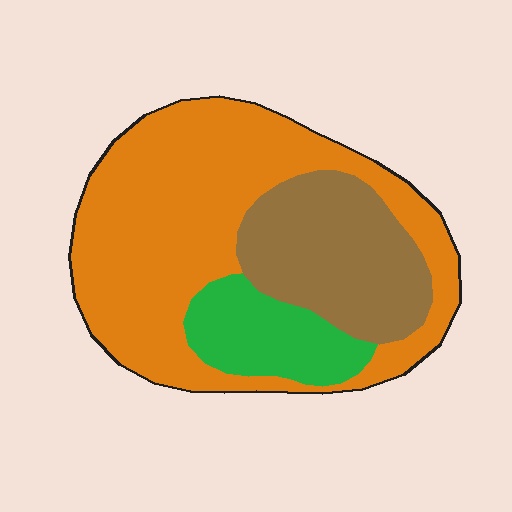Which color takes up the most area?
Orange, at roughly 60%.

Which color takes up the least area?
Green, at roughly 15%.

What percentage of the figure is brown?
Brown covers about 25% of the figure.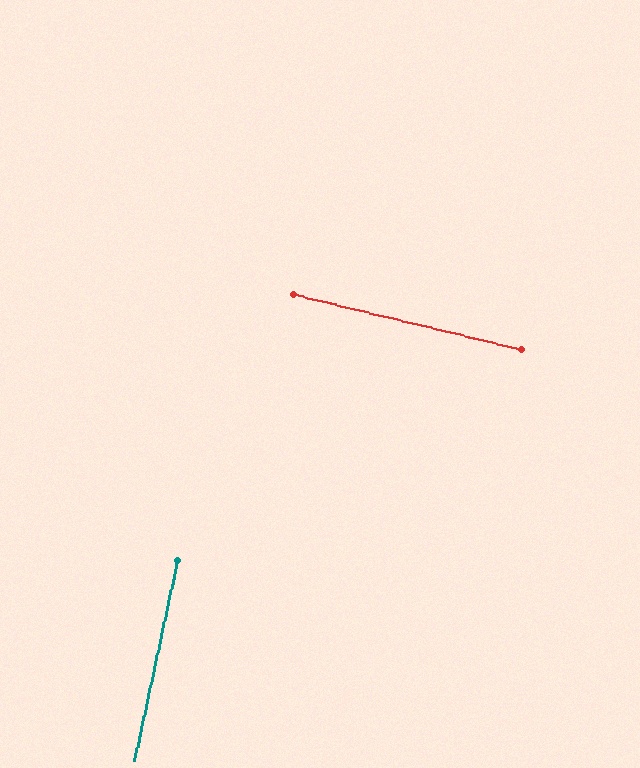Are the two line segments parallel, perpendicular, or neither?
Perpendicular — they meet at approximately 89°.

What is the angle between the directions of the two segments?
Approximately 89 degrees.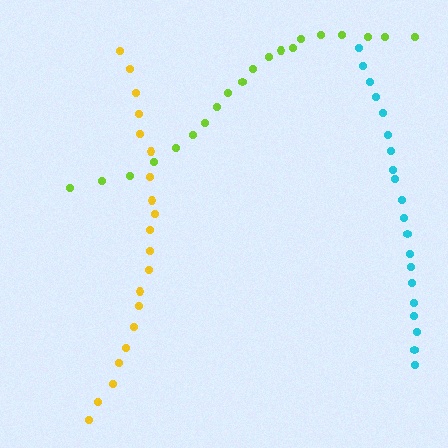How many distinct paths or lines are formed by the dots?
There are 3 distinct paths.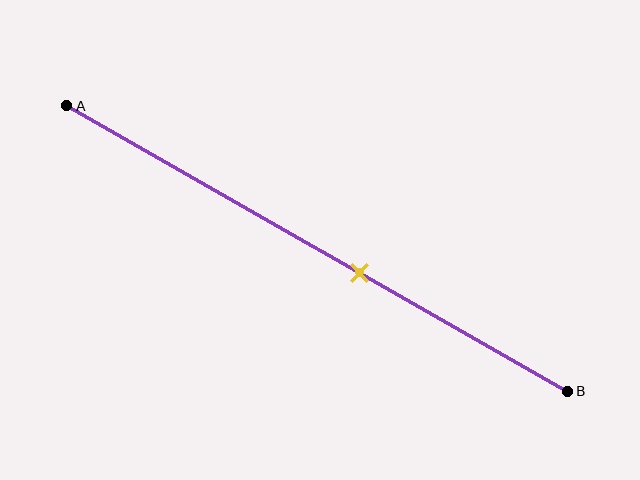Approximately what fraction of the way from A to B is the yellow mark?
The yellow mark is approximately 60% of the way from A to B.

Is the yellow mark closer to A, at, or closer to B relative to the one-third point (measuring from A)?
The yellow mark is closer to point B than the one-third point of segment AB.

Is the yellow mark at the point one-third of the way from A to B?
No, the mark is at about 60% from A, not at the 33% one-third point.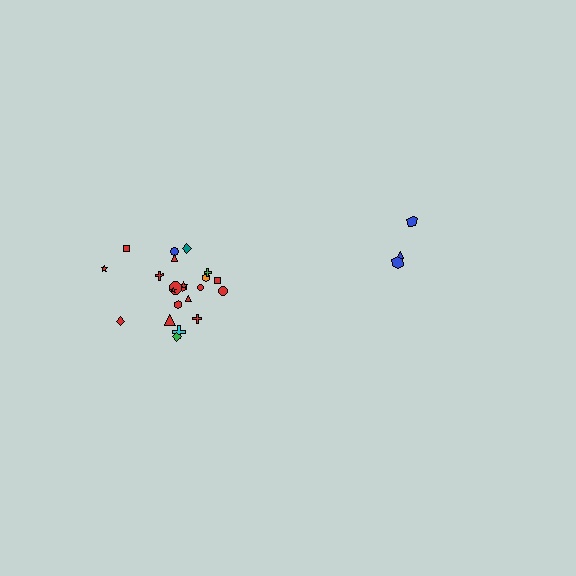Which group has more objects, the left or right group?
The left group.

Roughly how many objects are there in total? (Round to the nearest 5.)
Roughly 25 objects in total.